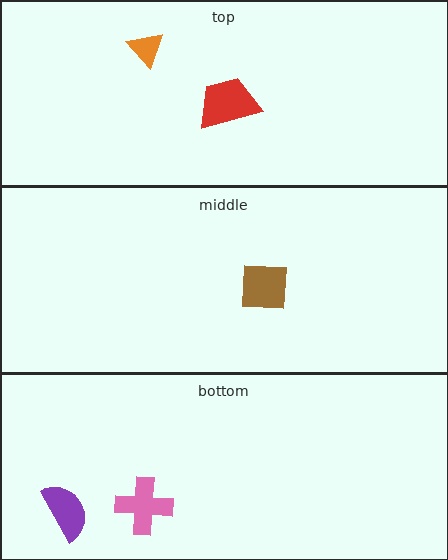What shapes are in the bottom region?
The pink cross, the purple semicircle.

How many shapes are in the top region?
2.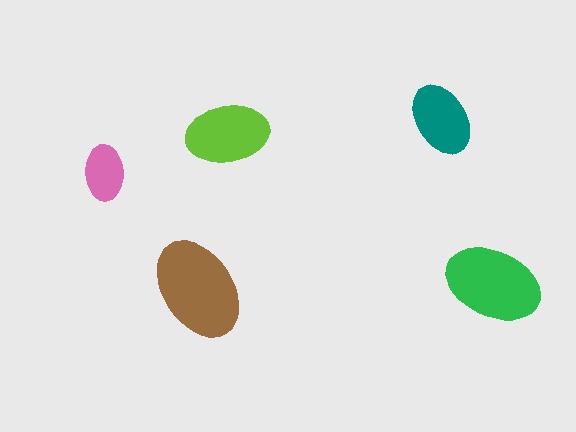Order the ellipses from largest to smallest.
the brown one, the green one, the lime one, the teal one, the pink one.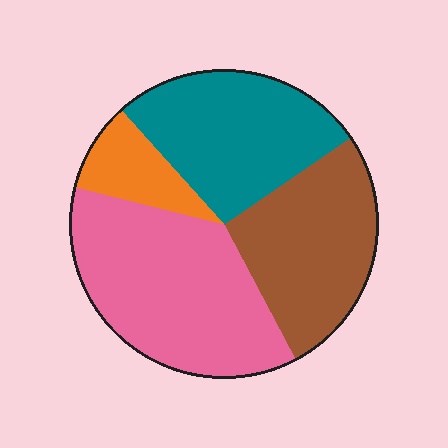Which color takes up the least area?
Orange, at roughly 10%.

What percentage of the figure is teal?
Teal covers 27% of the figure.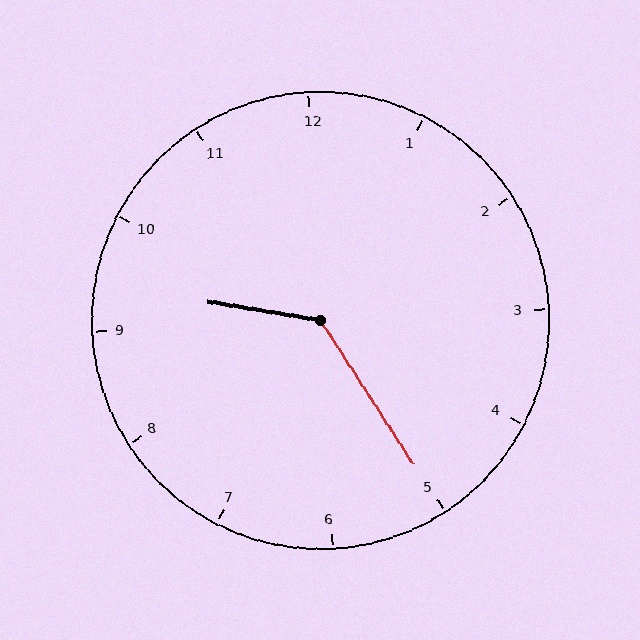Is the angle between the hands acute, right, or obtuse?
It is obtuse.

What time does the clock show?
9:25.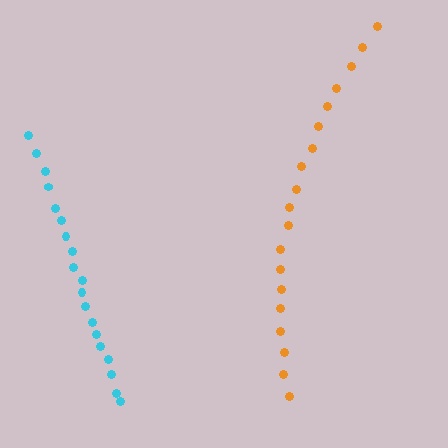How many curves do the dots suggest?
There are 2 distinct paths.